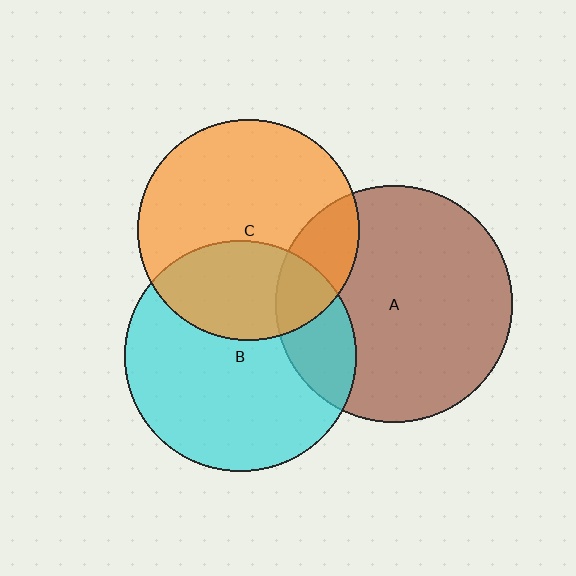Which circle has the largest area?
Circle A (brown).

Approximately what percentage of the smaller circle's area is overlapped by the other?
Approximately 35%.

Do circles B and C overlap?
Yes.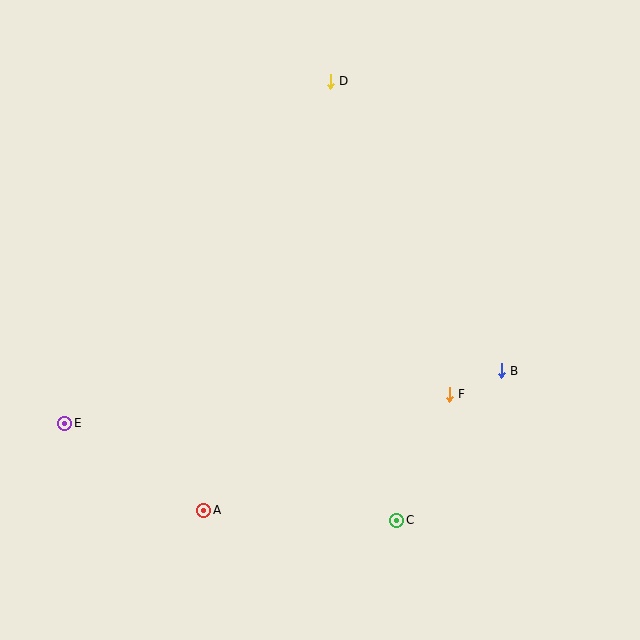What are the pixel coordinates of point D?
Point D is at (330, 81).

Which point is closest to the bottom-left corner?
Point E is closest to the bottom-left corner.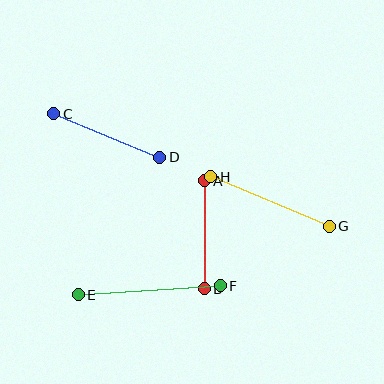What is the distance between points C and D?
The distance is approximately 115 pixels.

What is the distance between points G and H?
The distance is approximately 129 pixels.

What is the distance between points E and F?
The distance is approximately 142 pixels.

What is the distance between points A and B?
The distance is approximately 108 pixels.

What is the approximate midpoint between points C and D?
The midpoint is at approximately (107, 135) pixels.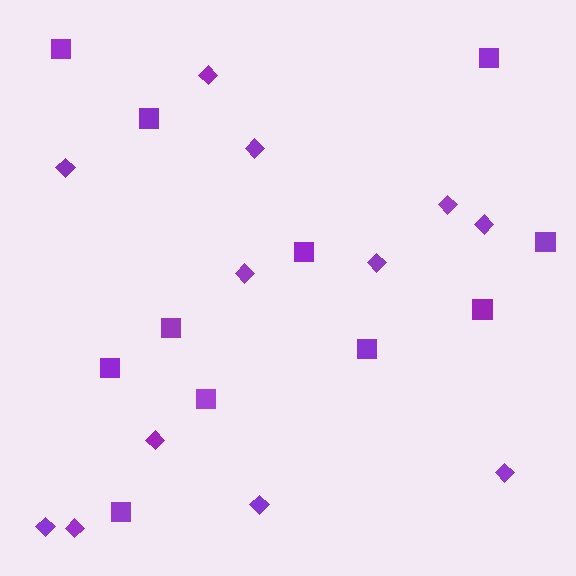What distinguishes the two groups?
There are 2 groups: one group of squares (11) and one group of diamonds (12).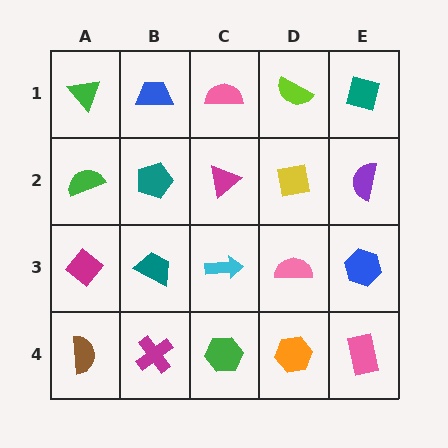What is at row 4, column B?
A magenta cross.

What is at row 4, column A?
A brown semicircle.